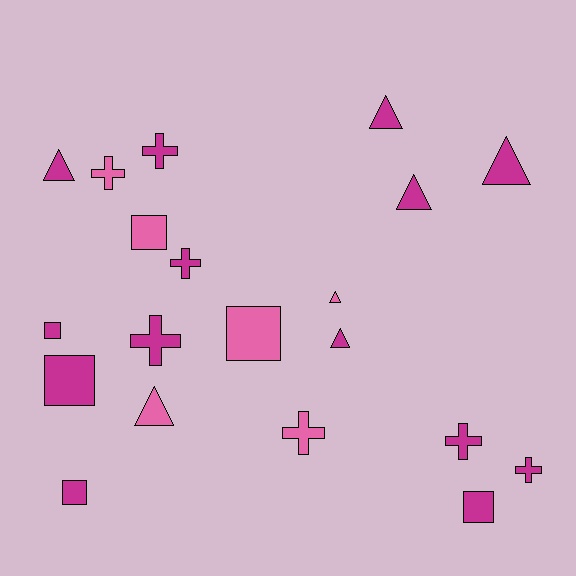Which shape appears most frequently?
Triangle, with 7 objects.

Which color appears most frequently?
Magenta, with 14 objects.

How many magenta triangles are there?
There are 5 magenta triangles.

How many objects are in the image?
There are 20 objects.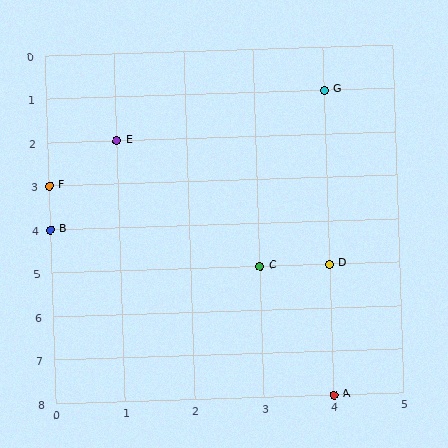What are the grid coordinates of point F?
Point F is at grid coordinates (0, 3).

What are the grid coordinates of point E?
Point E is at grid coordinates (1, 2).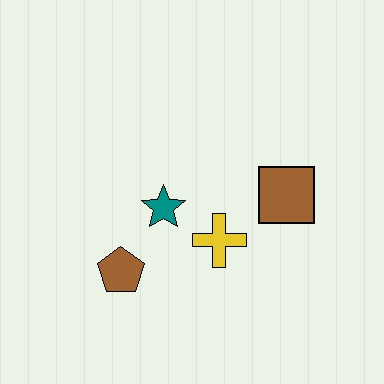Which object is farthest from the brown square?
The brown pentagon is farthest from the brown square.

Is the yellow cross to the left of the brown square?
Yes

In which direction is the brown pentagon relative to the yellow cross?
The brown pentagon is to the left of the yellow cross.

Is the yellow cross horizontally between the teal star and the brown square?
Yes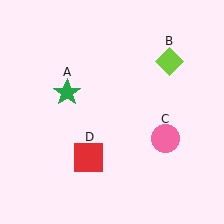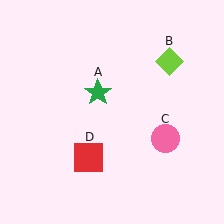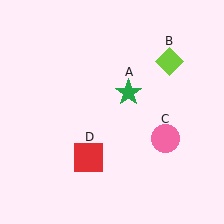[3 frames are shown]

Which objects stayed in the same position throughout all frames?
Lime diamond (object B) and pink circle (object C) and red square (object D) remained stationary.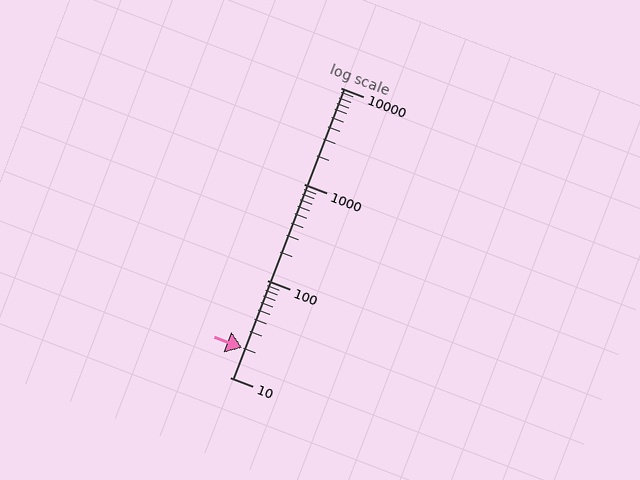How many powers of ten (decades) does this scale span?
The scale spans 3 decades, from 10 to 10000.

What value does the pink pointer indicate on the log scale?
The pointer indicates approximately 20.